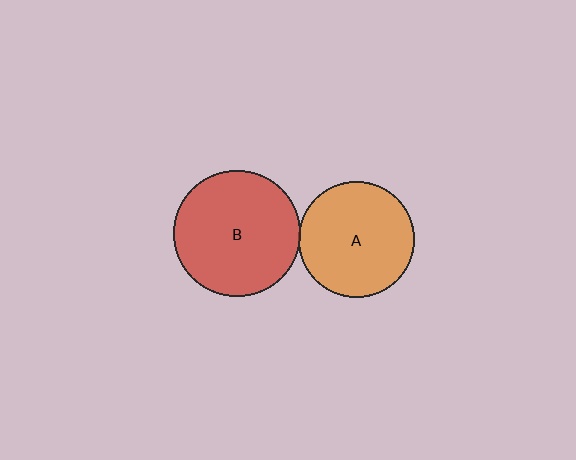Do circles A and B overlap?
Yes.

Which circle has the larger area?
Circle B (red).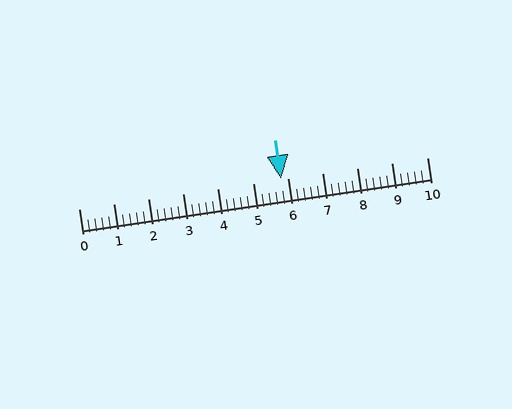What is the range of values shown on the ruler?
The ruler shows values from 0 to 10.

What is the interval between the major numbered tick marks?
The major tick marks are spaced 1 units apart.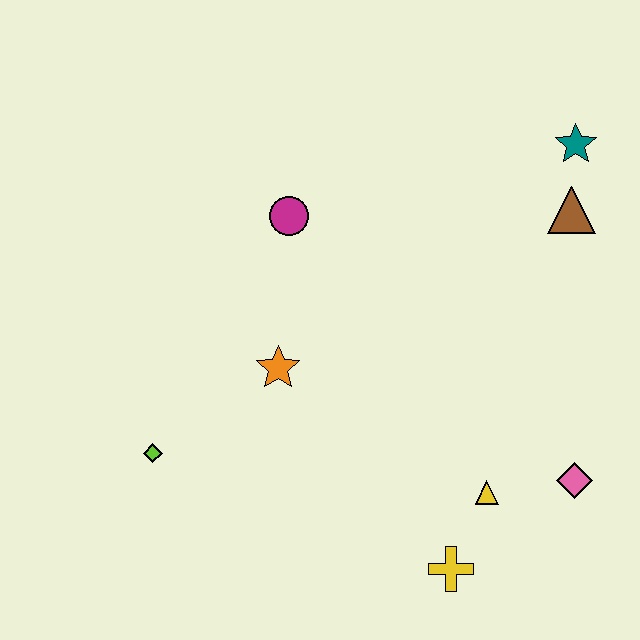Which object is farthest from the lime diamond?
The teal star is farthest from the lime diamond.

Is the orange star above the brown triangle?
No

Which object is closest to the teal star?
The brown triangle is closest to the teal star.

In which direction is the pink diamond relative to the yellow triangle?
The pink diamond is to the right of the yellow triangle.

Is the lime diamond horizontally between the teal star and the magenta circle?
No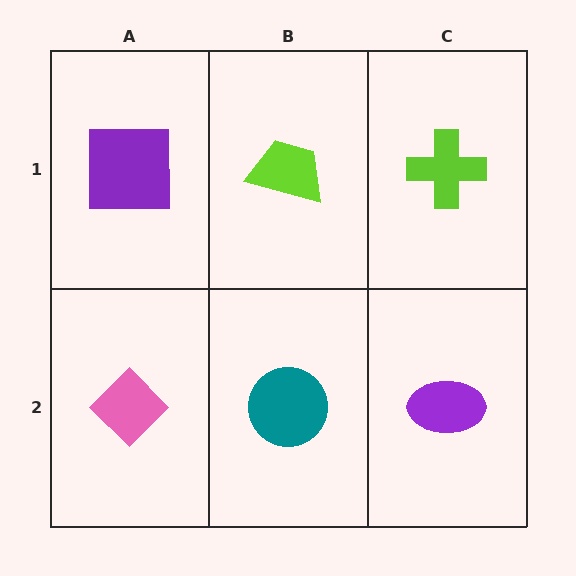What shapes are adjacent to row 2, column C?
A lime cross (row 1, column C), a teal circle (row 2, column B).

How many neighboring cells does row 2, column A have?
2.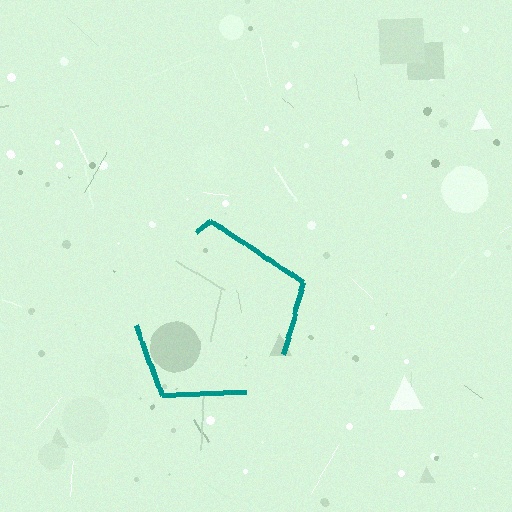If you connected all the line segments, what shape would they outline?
They would outline a pentagon.